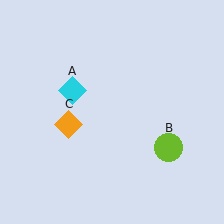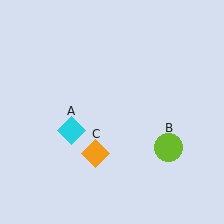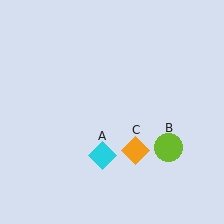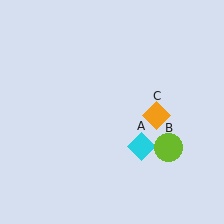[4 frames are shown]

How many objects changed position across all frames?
2 objects changed position: cyan diamond (object A), orange diamond (object C).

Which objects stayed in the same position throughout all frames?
Lime circle (object B) remained stationary.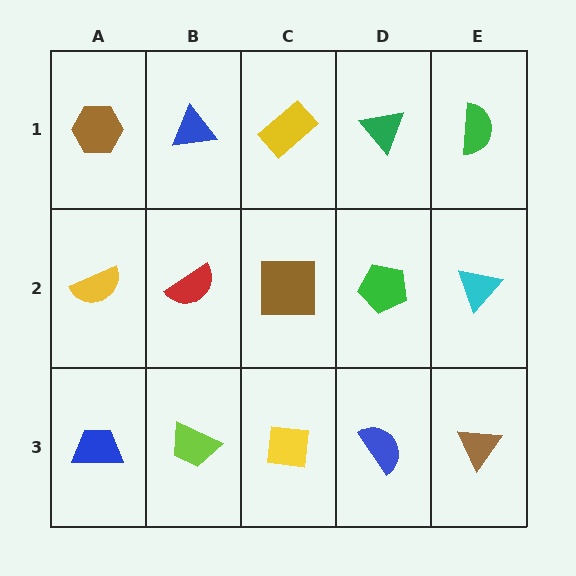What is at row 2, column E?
A cyan triangle.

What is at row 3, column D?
A blue semicircle.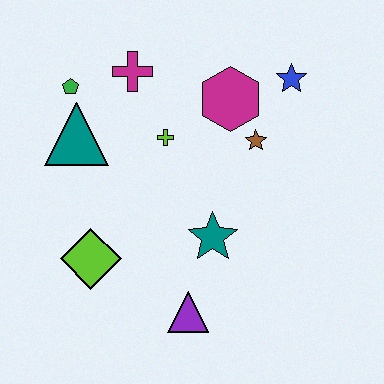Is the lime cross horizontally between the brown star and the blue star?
No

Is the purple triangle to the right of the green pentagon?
Yes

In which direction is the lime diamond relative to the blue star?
The lime diamond is to the left of the blue star.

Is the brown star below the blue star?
Yes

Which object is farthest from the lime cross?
The purple triangle is farthest from the lime cross.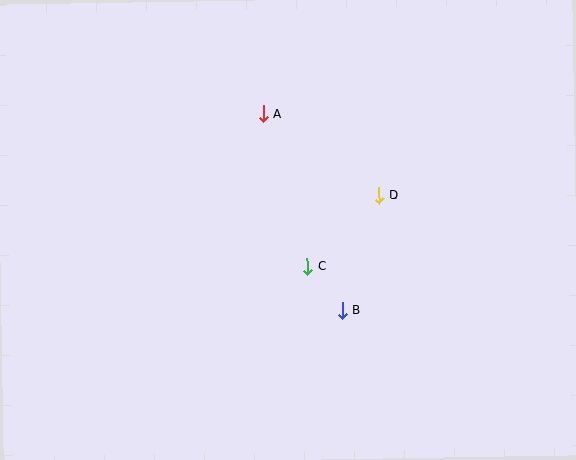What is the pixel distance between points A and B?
The distance between A and B is 211 pixels.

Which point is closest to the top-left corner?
Point A is closest to the top-left corner.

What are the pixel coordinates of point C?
Point C is at (308, 266).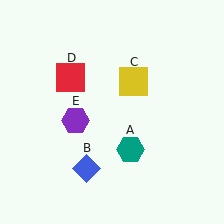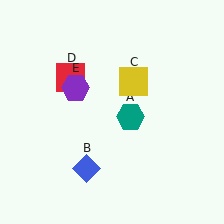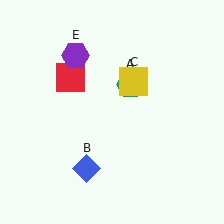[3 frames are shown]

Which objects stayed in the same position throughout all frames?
Blue diamond (object B) and yellow square (object C) and red square (object D) remained stationary.